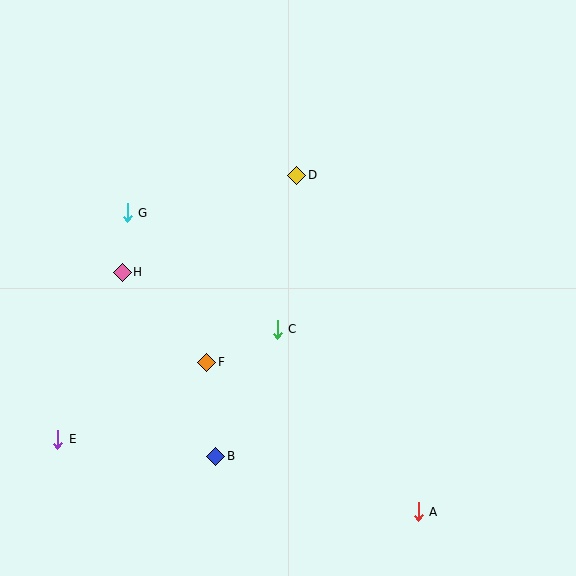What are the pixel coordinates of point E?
Point E is at (58, 439).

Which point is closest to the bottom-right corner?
Point A is closest to the bottom-right corner.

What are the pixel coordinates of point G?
Point G is at (127, 213).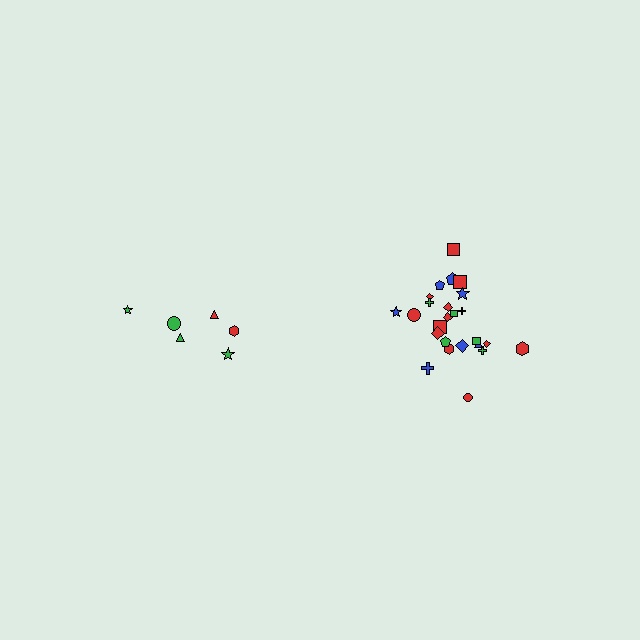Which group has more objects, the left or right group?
The right group.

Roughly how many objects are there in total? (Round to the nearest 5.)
Roughly 30 objects in total.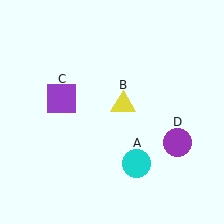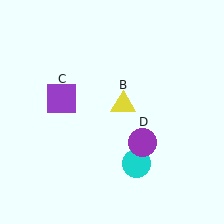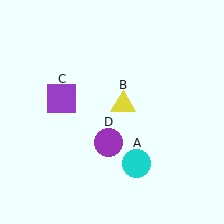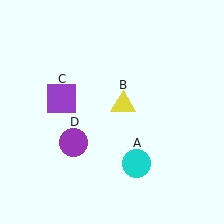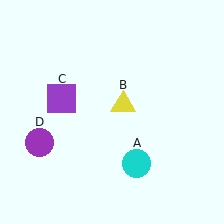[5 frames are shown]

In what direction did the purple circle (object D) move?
The purple circle (object D) moved left.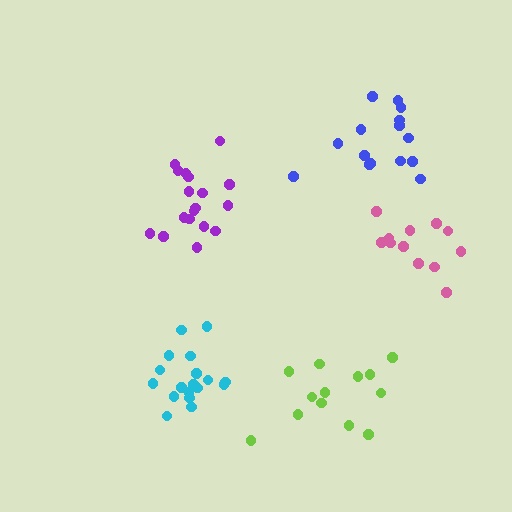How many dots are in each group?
Group 1: 13 dots, Group 2: 18 dots, Group 3: 12 dots, Group 4: 15 dots, Group 5: 18 dots (76 total).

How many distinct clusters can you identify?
There are 5 distinct clusters.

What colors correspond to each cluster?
The clusters are colored: lime, purple, pink, blue, cyan.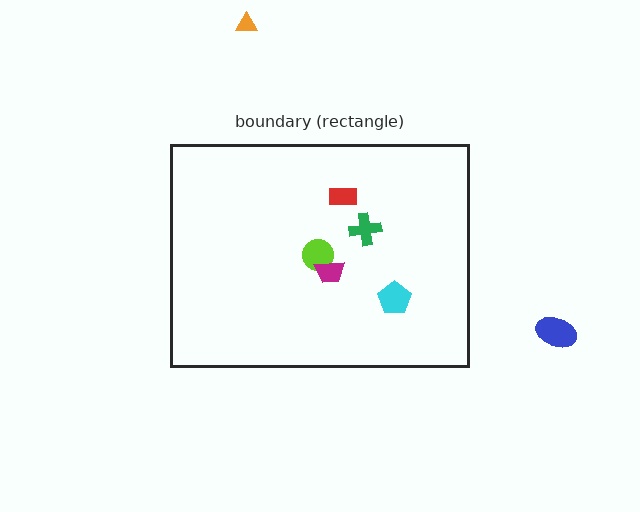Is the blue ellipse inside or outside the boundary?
Outside.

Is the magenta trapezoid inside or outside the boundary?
Inside.